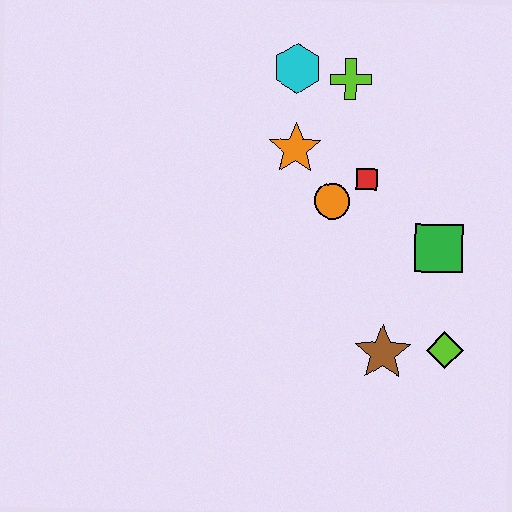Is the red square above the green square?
Yes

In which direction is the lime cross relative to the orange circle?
The lime cross is above the orange circle.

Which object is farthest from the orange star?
The lime diamond is farthest from the orange star.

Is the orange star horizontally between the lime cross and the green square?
No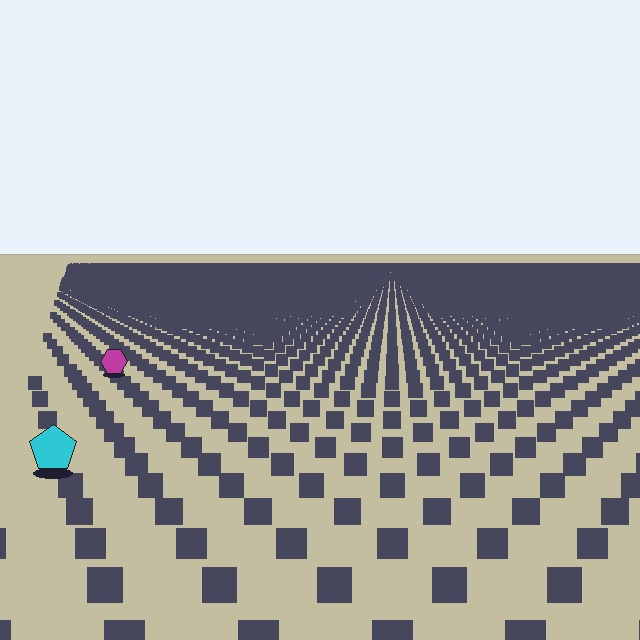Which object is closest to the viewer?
The cyan pentagon is closest. The texture marks near it are larger and more spread out.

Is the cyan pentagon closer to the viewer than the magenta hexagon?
Yes. The cyan pentagon is closer — you can tell from the texture gradient: the ground texture is coarser near it.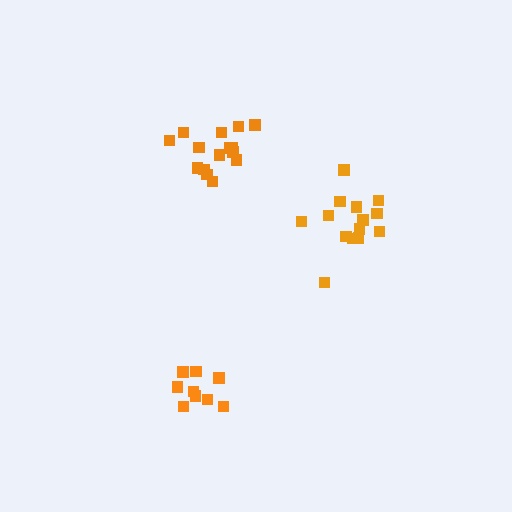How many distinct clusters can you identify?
There are 3 distinct clusters.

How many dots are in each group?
Group 1: 14 dots, Group 2: 15 dots, Group 3: 9 dots (38 total).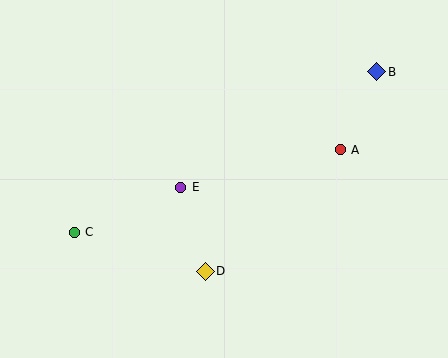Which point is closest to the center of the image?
Point E at (181, 187) is closest to the center.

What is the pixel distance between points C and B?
The distance between C and B is 342 pixels.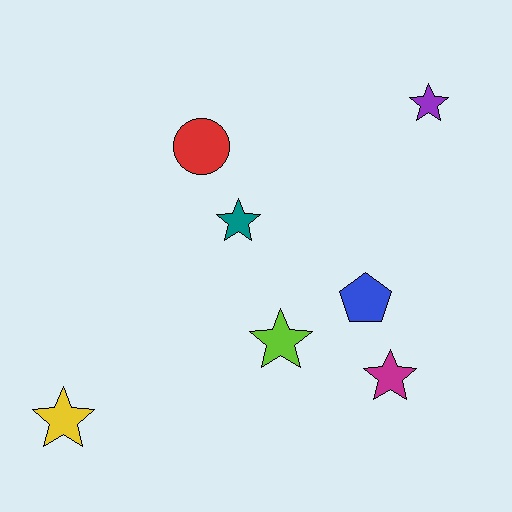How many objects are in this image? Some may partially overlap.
There are 7 objects.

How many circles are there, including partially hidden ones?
There is 1 circle.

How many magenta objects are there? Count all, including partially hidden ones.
There is 1 magenta object.